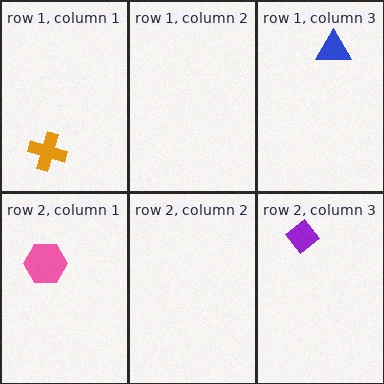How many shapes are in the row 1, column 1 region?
1.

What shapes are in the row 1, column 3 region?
The blue triangle.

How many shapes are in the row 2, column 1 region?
1.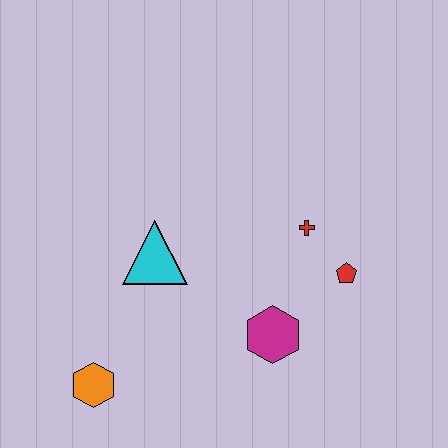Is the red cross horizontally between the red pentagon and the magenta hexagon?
Yes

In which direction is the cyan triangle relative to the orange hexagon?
The cyan triangle is above the orange hexagon.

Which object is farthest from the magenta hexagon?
The orange hexagon is farthest from the magenta hexagon.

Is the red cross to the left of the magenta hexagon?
No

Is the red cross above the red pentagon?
Yes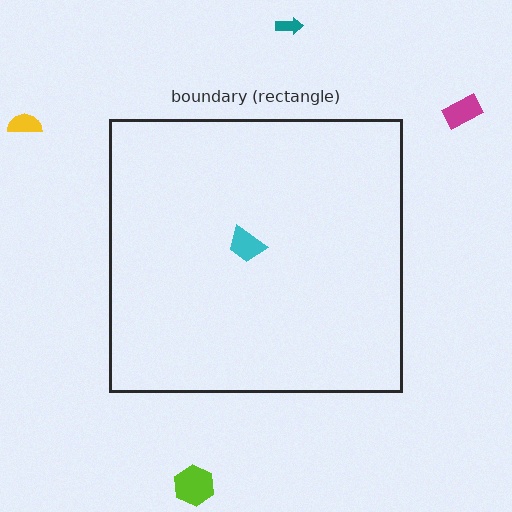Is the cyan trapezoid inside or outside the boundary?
Inside.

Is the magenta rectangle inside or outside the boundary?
Outside.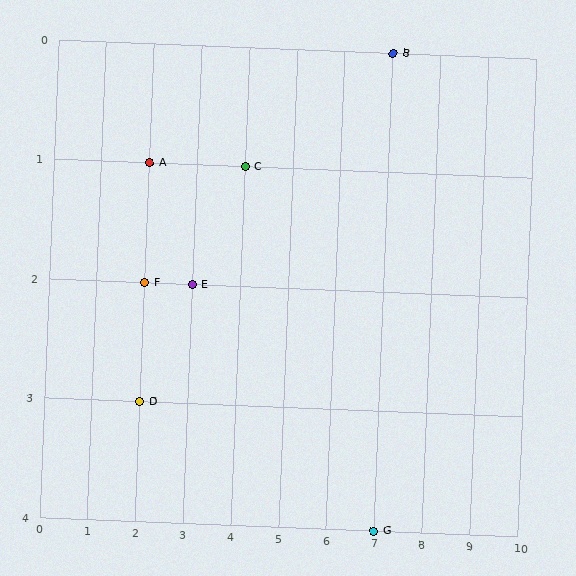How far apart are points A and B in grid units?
Points A and B are 5 columns and 1 row apart (about 5.1 grid units diagonally).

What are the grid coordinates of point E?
Point E is at grid coordinates (3, 2).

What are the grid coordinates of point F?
Point F is at grid coordinates (2, 2).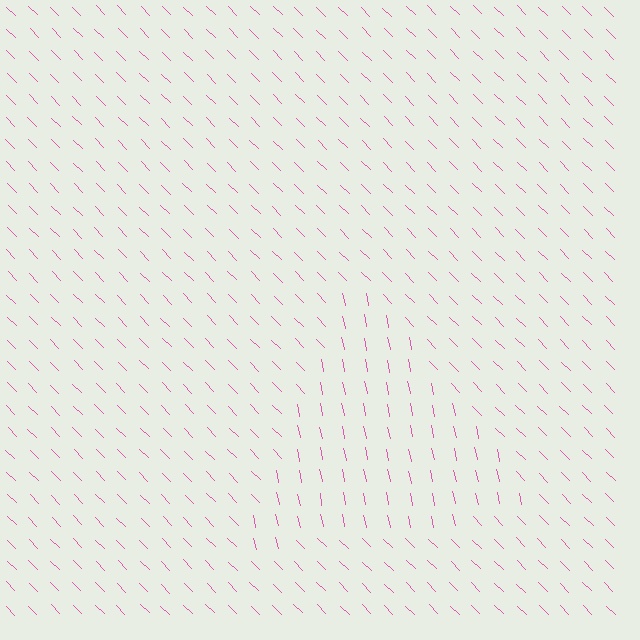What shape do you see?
I see a triangle.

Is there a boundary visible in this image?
Yes, there is a texture boundary formed by a change in line orientation.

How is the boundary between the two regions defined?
The boundary is defined purely by a change in line orientation (approximately 33 degrees difference). All lines are the same color and thickness.